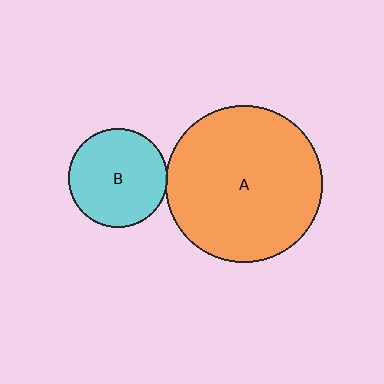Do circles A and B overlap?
Yes.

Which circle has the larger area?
Circle A (orange).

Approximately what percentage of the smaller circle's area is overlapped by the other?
Approximately 5%.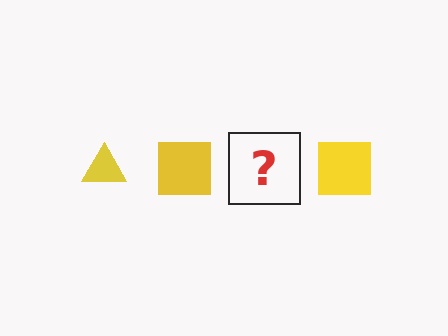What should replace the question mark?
The question mark should be replaced with a yellow triangle.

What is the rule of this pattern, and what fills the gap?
The rule is that the pattern cycles through triangle, square shapes in yellow. The gap should be filled with a yellow triangle.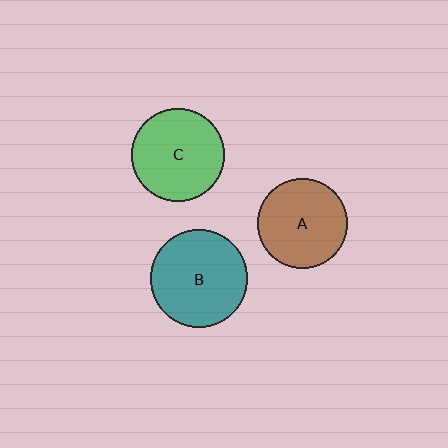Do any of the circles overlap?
No, none of the circles overlap.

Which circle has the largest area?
Circle B (teal).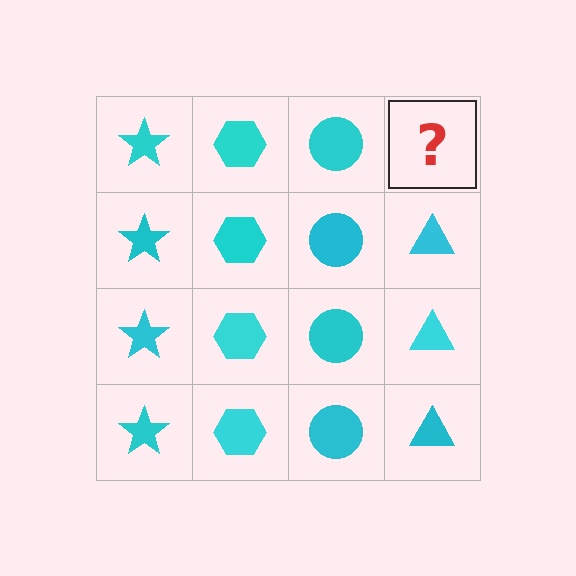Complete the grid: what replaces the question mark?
The question mark should be replaced with a cyan triangle.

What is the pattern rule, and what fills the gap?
The rule is that each column has a consistent shape. The gap should be filled with a cyan triangle.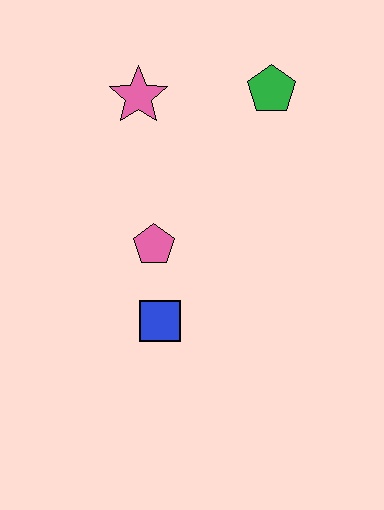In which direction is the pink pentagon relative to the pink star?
The pink pentagon is below the pink star.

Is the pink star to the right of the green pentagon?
No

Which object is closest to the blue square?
The pink pentagon is closest to the blue square.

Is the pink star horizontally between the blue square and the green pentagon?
No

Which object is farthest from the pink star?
The blue square is farthest from the pink star.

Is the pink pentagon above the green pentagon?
No